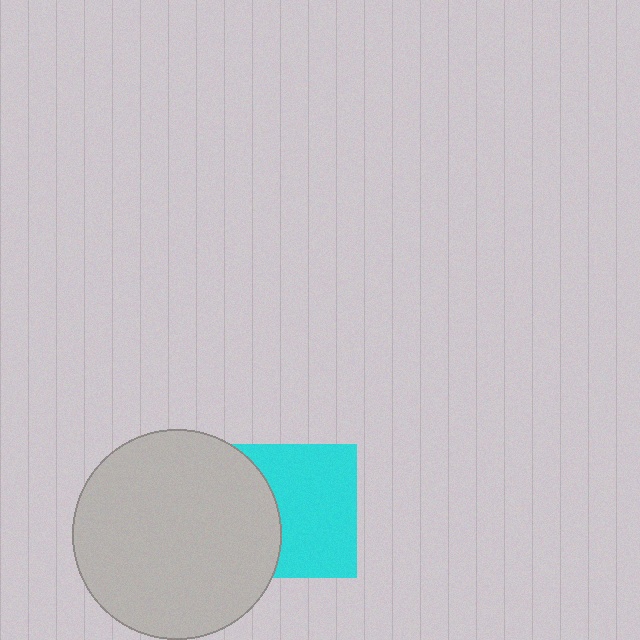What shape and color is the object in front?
The object in front is a light gray circle.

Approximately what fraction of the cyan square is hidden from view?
Roughly 35% of the cyan square is hidden behind the light gray circle.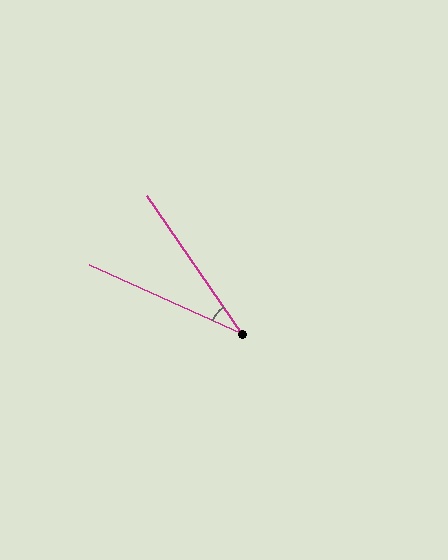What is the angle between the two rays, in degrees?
Approximately 31 degrees.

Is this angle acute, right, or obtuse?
It is acute.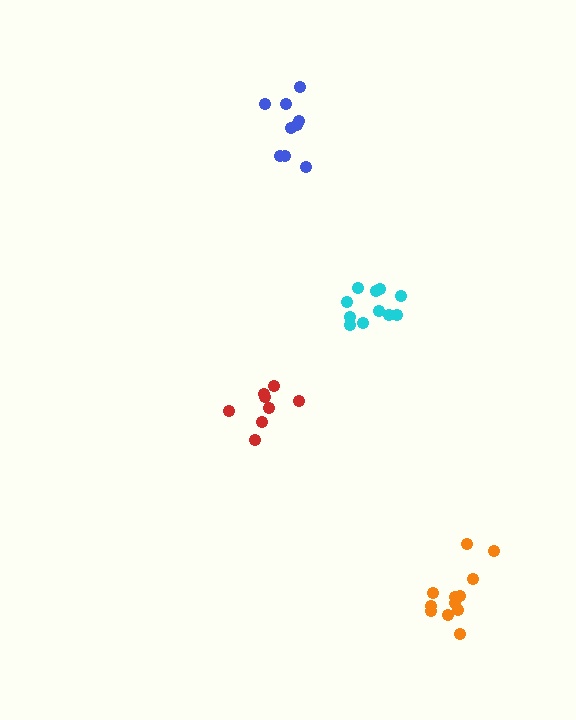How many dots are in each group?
Group 1: 11 dots, Group 2: 8 dots, Group 3: 9 dots, Group 4: 12 dots (40 total).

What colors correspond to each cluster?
The clusters are colored: cyan, red, blue, orange.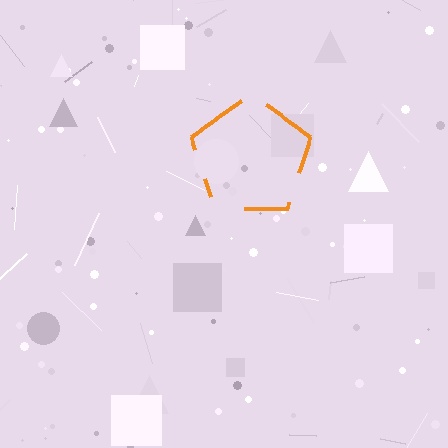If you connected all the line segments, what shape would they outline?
They would outline a pentagon.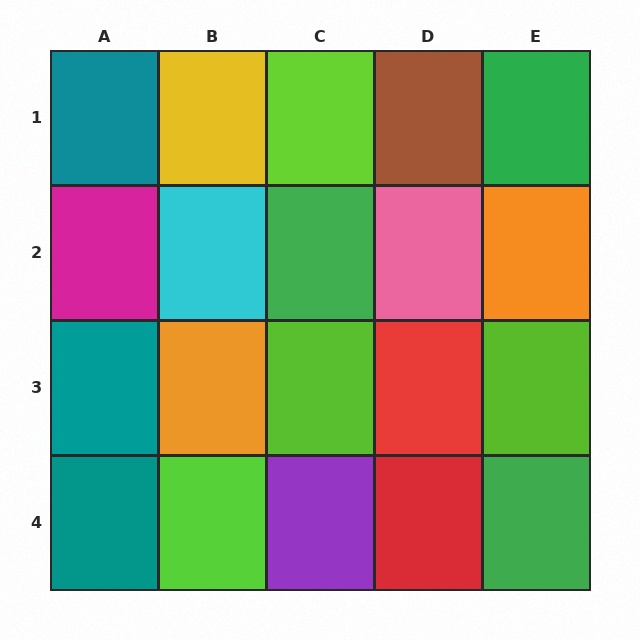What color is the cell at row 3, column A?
Teal.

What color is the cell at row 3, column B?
Orange.